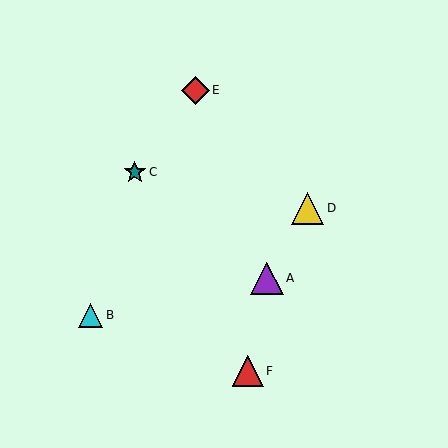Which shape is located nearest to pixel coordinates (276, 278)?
The purple triangle (labeled A) at (267, 278) is nearest to that location.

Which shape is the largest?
The purple triangle (labeled A) is the largest.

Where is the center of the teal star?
The center of the teal star is at (135, 172).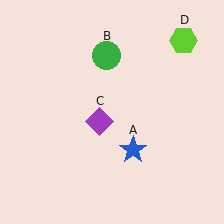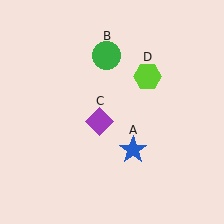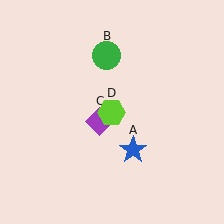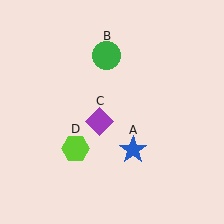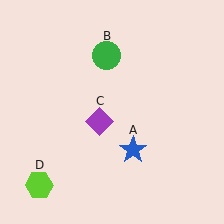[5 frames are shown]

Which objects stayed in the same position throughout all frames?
Blue star (object A) and green circle (object B) and purple diamond (object C) remained stationary.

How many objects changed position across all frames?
1 object changed position: lime hexagon (object D).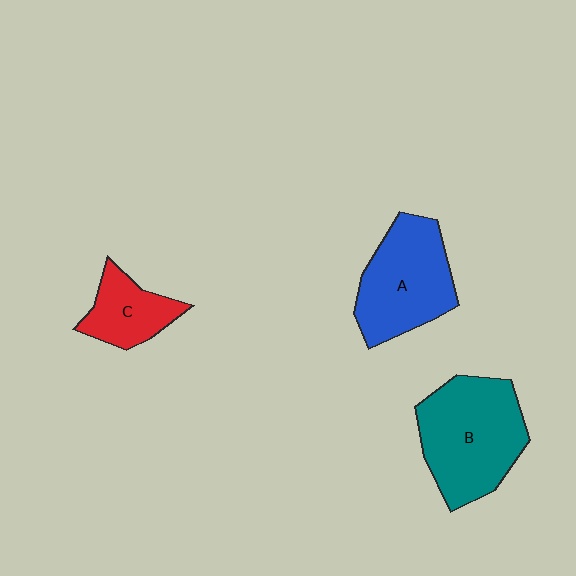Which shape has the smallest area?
Shape C (red).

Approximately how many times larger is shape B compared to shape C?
Approximately 2.1 times.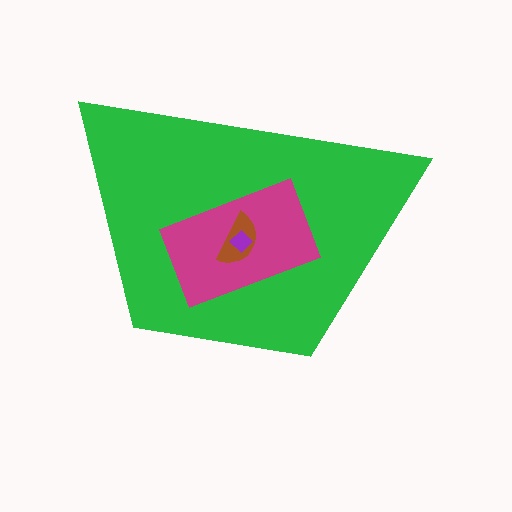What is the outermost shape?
The green trapezoid.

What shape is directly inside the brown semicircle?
The purple diamond.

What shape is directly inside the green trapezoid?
The magenta rectangle.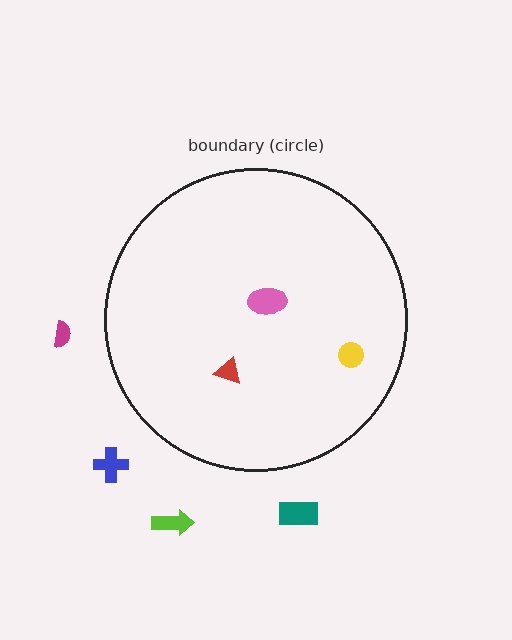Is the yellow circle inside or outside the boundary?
Inside.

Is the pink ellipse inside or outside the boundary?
Inside.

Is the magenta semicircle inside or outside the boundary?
Outside.